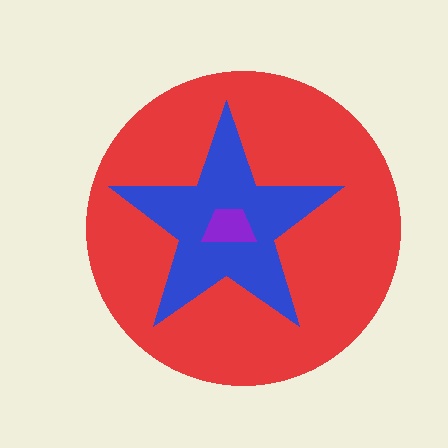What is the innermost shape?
The purple trapezoid.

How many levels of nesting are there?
3.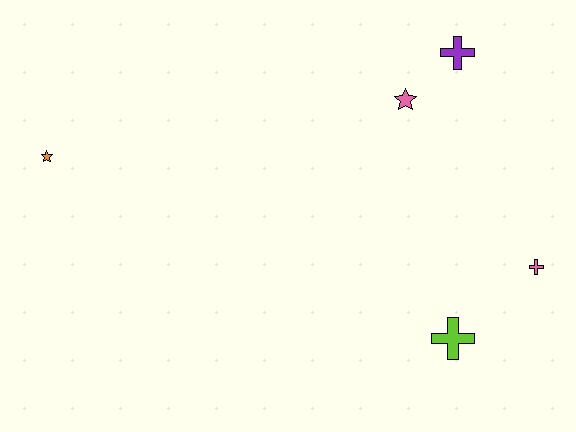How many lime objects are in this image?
There is 1 lime object.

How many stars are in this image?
There are 2 stars.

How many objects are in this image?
There are 5 objects.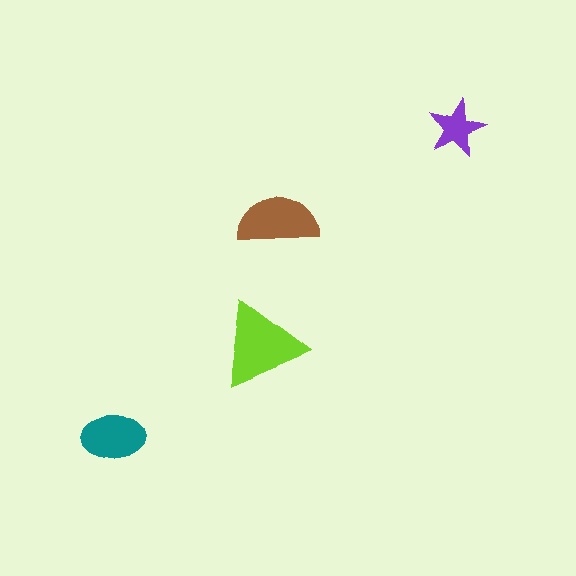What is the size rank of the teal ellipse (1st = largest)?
3rd.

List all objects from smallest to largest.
The purple star, the teal ellipse, the brown semicircle, the lime triangle.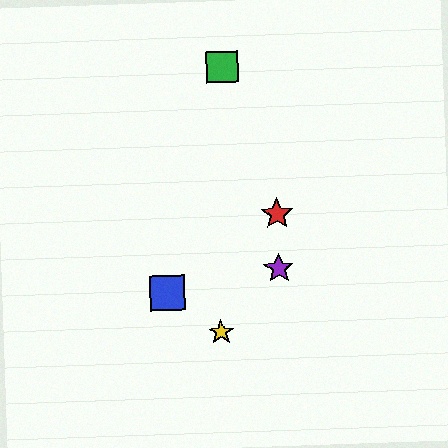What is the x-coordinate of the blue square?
The blue square is at x≈167.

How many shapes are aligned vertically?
2 shapes (the red star, the purple star) are aligned vertically.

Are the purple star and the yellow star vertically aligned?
No, the purple star is at x≈279 and the yellow star is at x≈221.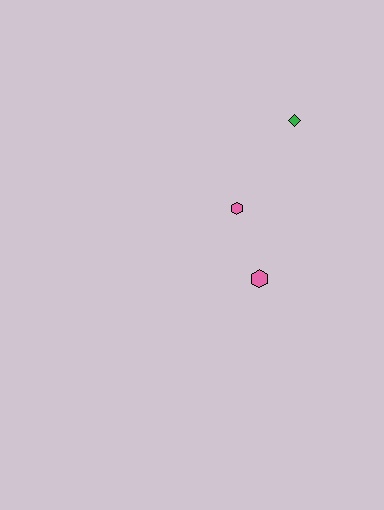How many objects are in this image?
There are 3 objects.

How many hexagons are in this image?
There are 2 hexagons.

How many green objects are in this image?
There is 1 green object.